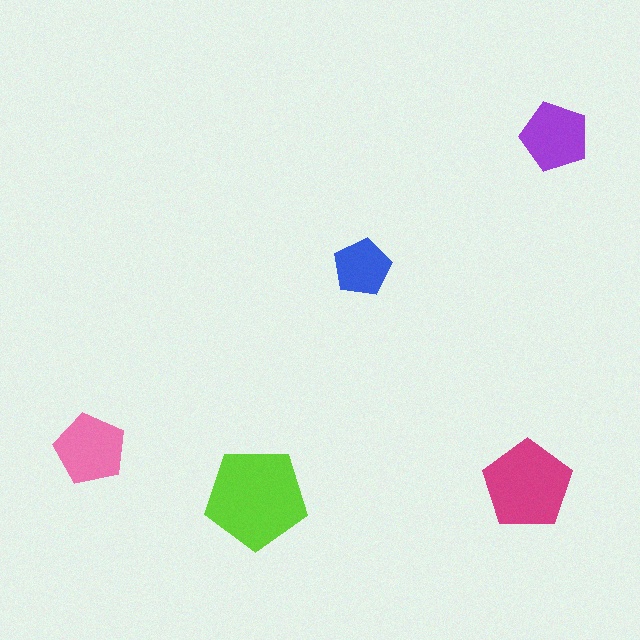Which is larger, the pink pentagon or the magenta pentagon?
The magenta one.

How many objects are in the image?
There are 5 objects in the image.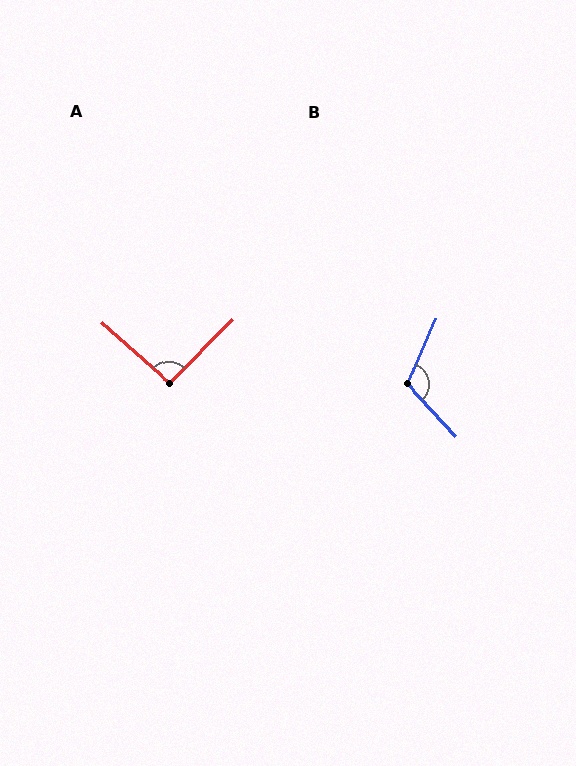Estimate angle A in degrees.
Approximately 94 degrees.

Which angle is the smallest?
A, at approximately 94 degrees.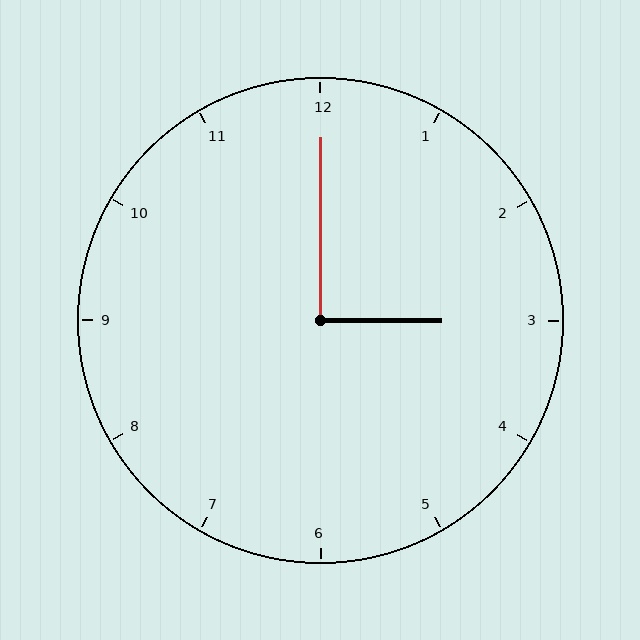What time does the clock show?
3:00.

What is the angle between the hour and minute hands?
Approximately 90 degrees.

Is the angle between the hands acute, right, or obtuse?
It is right.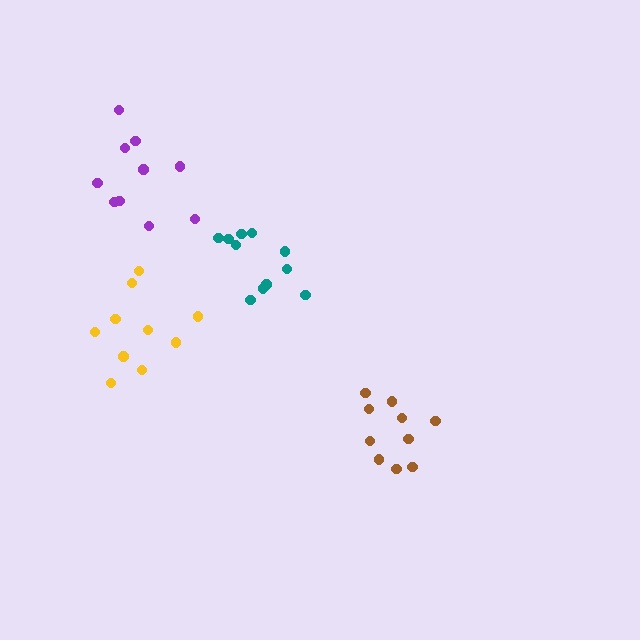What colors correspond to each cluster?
The clusters are colored: brown, yellow, purple, teal.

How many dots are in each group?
Group 1: 10 dots, Group 2: 10 dots, Group 3: 10 dots, Group 4: 11 dots (41 total).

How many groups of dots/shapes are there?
There are 4 groups.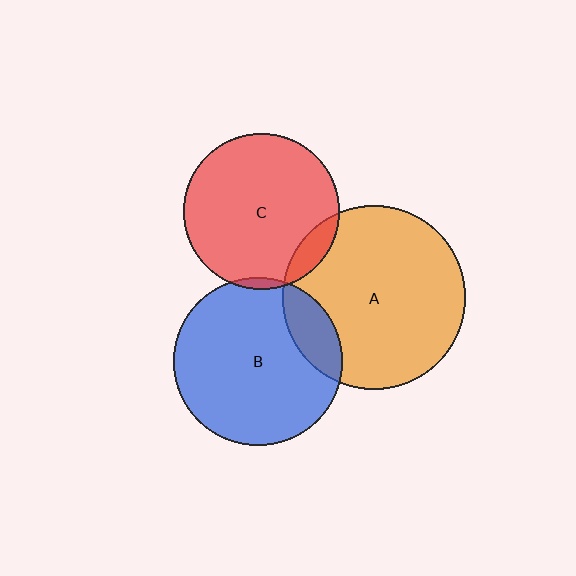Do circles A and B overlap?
Yes.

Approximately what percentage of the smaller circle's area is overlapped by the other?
Approximately 15%.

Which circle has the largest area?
Circle A (orange).